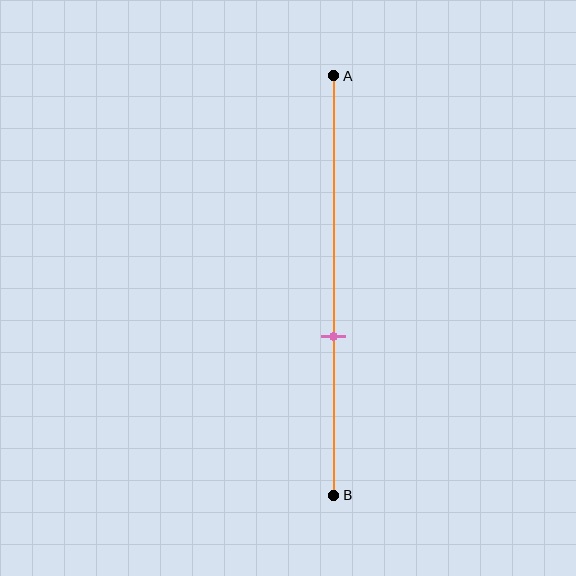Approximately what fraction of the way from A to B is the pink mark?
The pink mark is approximately 60% of the way from A to B.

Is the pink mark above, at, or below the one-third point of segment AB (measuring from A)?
The pink mark is below the one-third point of segment AB.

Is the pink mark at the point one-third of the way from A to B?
No, the mark is at about 60% from A, not at the 33% one-third point.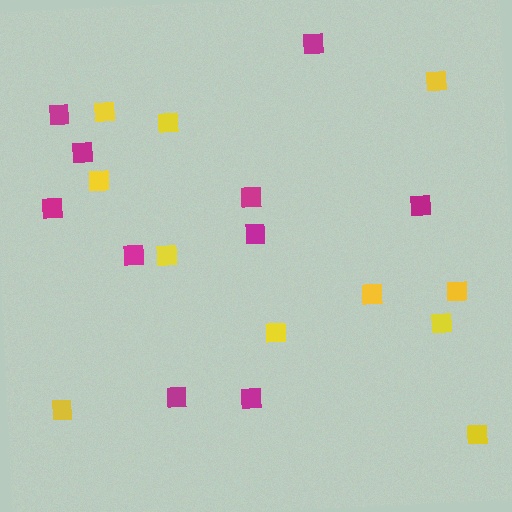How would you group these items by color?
There are 2 groups: one group of magenta squares (10) and one group of yellow squares (11).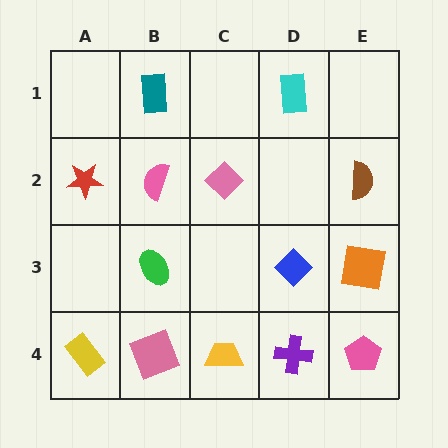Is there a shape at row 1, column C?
No, that cell is empty.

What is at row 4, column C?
A yellow trapezoid.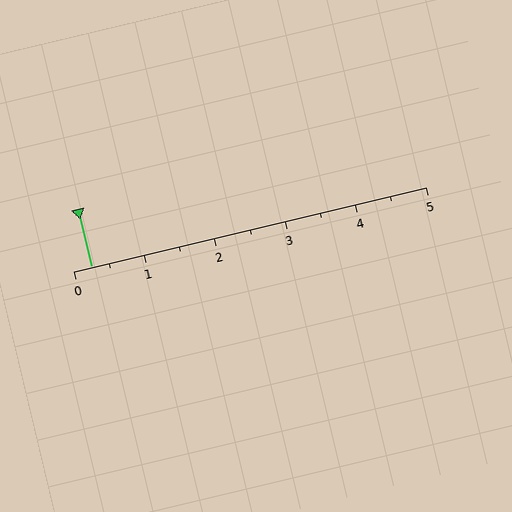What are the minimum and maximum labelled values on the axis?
The axis runs from 0 to 5.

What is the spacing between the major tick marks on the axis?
The major ticks are spaced 1 apart.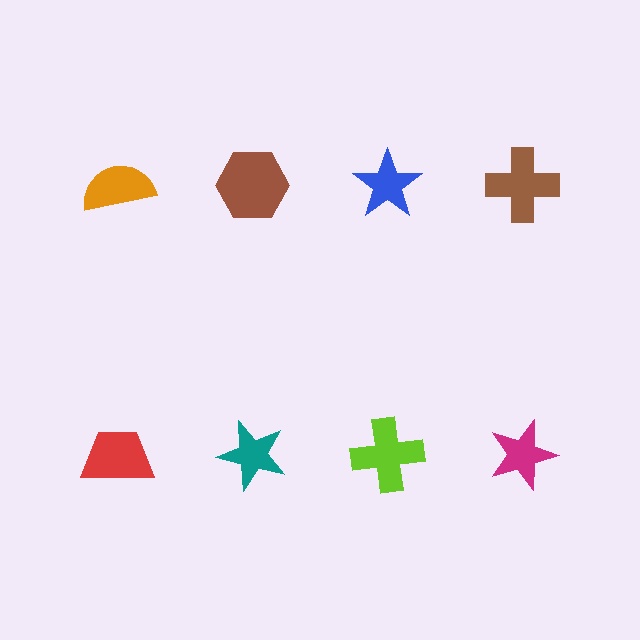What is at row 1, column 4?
A brown cross.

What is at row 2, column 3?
A lime cross.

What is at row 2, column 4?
A magenta star.